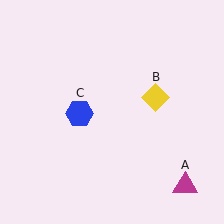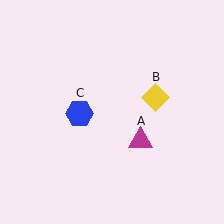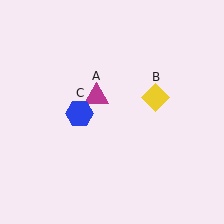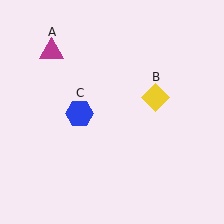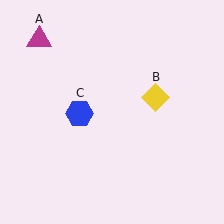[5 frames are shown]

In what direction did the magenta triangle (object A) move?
The magenta triangle (object A) moved up and to the left.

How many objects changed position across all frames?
1 object changed position: magenta triangle (object A).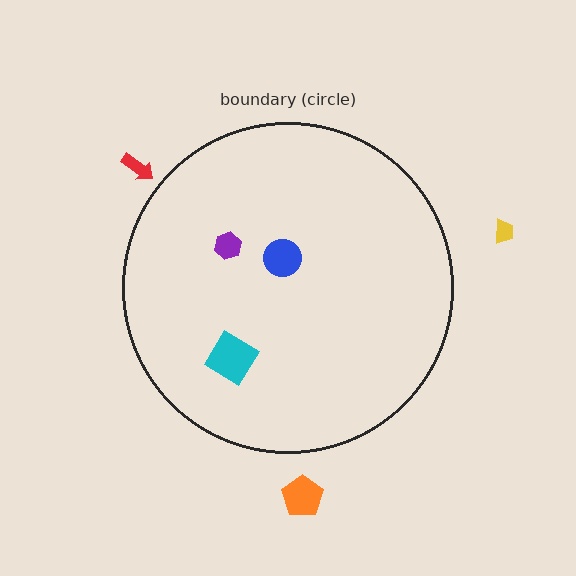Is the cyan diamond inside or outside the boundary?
Inside.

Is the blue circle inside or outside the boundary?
Inside.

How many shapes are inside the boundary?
3 inside, 3 outside.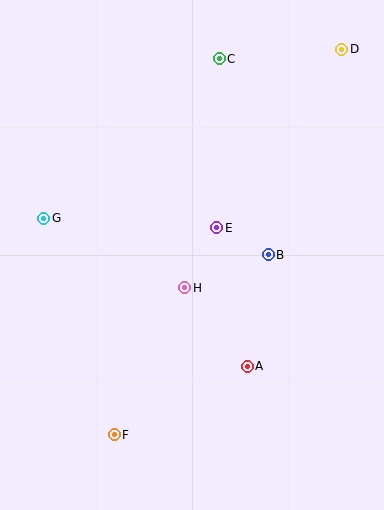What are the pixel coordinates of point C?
Point C is at (219, 59).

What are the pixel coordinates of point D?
Point D is at (342, 49).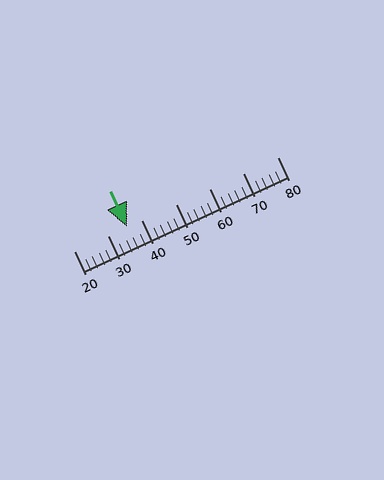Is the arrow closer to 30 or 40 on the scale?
The arrow is closer to 40.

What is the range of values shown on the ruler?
The ruler shows values from 20 to 80.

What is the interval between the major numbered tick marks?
The major tick marks are spaced 10 units apart.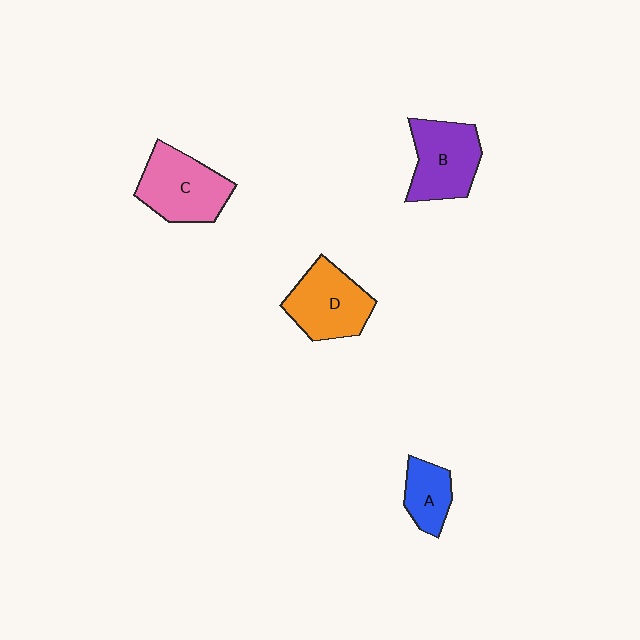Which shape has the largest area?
Shape C (pink).